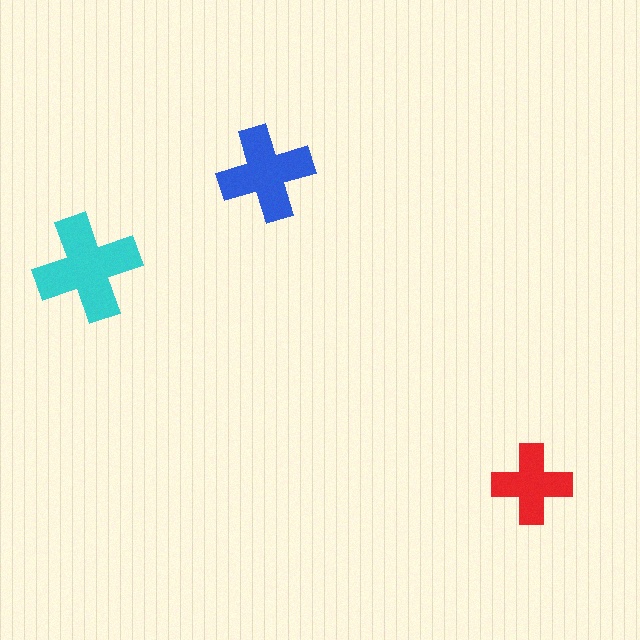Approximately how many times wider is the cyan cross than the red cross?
About 1.5 times wider.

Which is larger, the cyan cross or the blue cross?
The cyan one.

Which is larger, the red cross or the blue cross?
The blue one.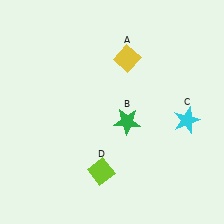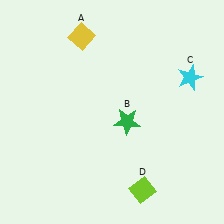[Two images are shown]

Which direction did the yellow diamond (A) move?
The yellow diamond (A) moved left.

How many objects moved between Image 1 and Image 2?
3 objects moved between the two images.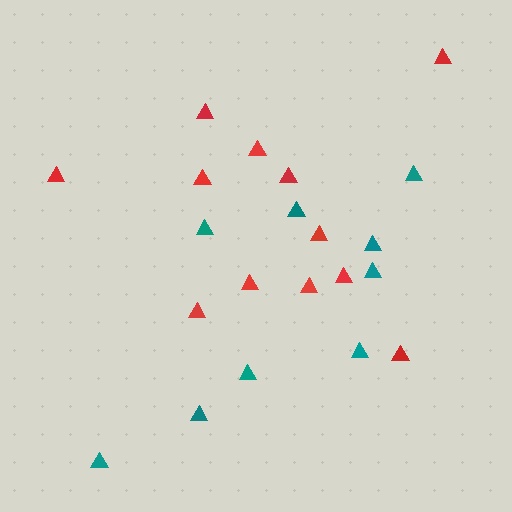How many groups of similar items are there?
There are 2 groups: one group of red triangles (12) and one group of teal triangles (9).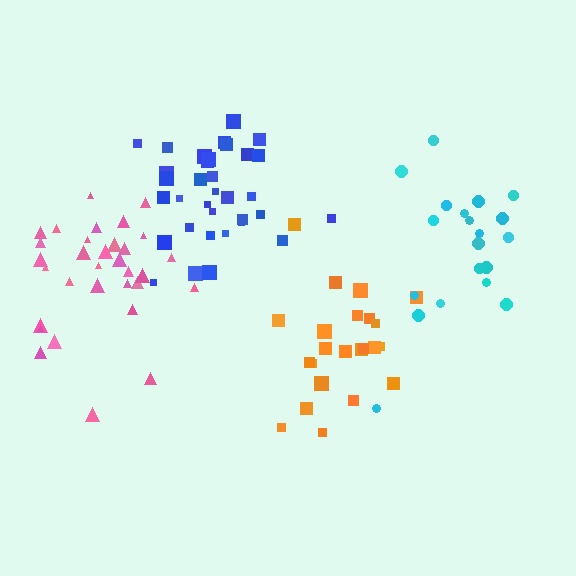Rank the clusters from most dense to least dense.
blue, pink, orange, cyan.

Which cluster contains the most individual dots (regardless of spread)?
Blue (34).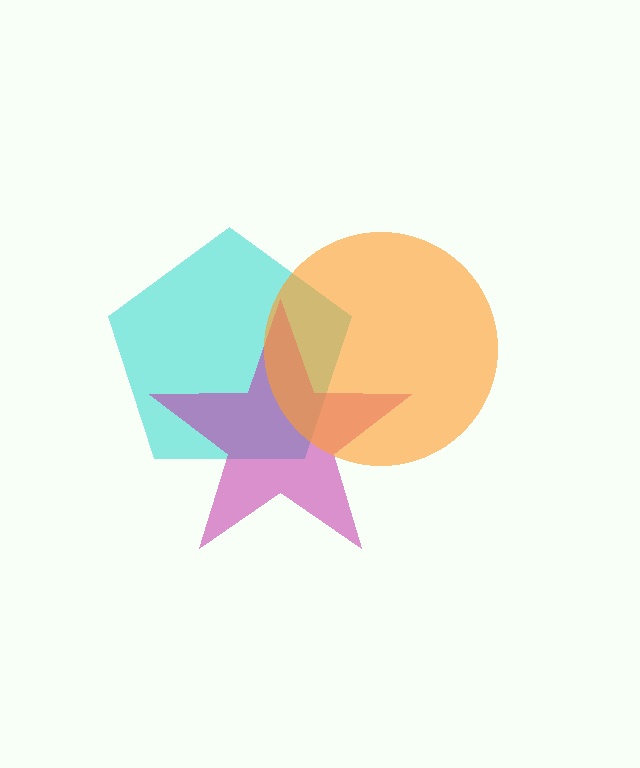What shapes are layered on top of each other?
The layered shapes are: a cyan pentagon, a magenta star, an orange circle.